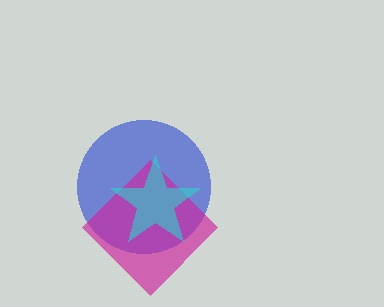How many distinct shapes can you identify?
There are 3 distinct shapes: a blue circle, a magenta diamond, a cyan star.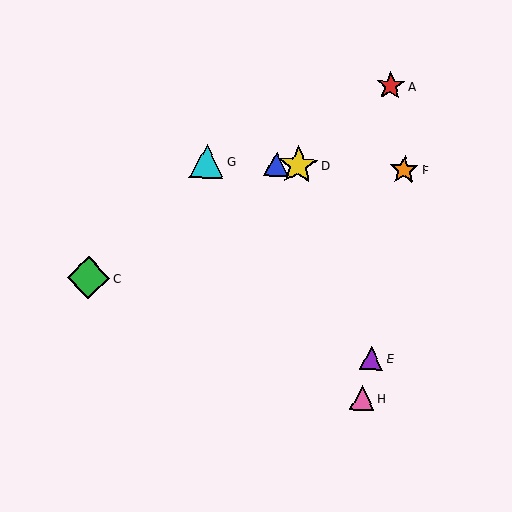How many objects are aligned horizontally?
4 objects (B, D, F, G) are aligned horizontally.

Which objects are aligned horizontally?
Objects B, D, F, G are aligned horizontally.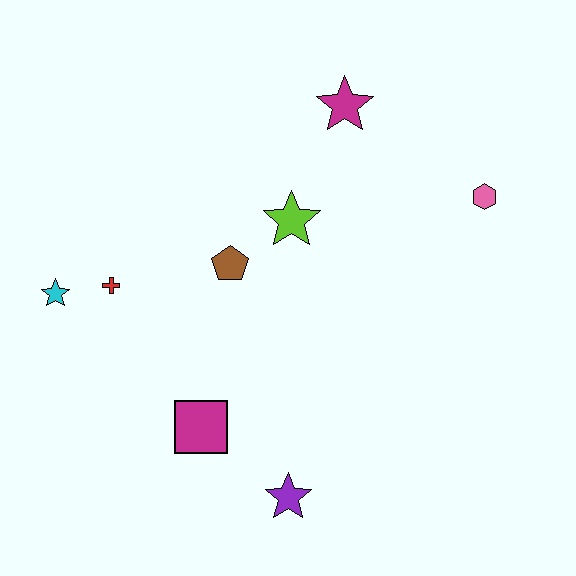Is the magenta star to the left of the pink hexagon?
Yes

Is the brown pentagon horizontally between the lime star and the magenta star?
No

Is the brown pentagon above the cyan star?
Yes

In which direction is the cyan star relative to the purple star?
The cyan star is to the left of the purple star.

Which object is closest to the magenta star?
The lime star is closest to the magenta star.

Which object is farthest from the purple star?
The magenta star is farthest from the purple star.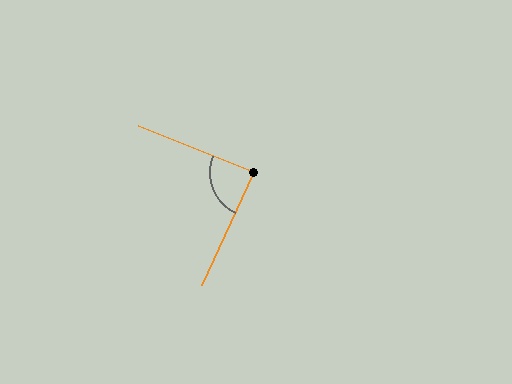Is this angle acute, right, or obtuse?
It is approximately a right angle.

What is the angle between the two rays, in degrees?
Approximately 87 degrees.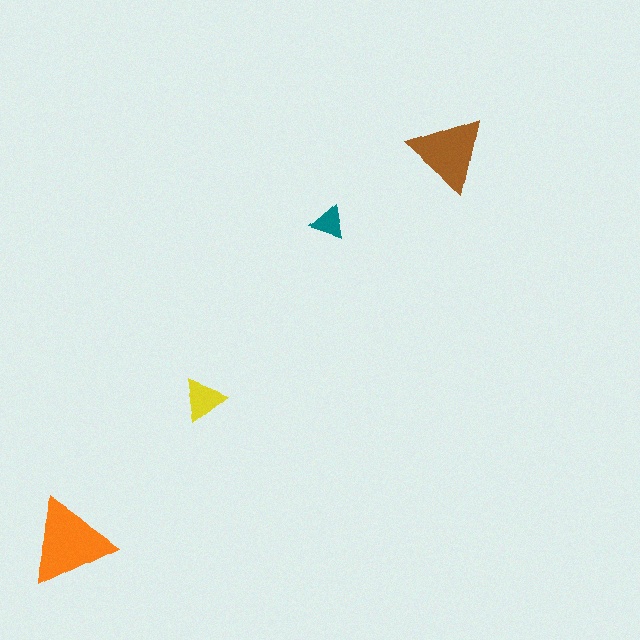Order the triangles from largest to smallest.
the orange one, the brown one, the yellow one, the teal one.